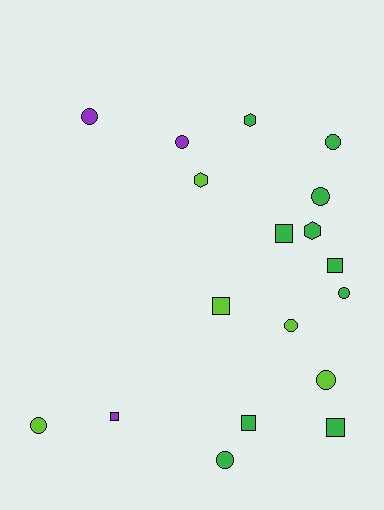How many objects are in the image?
There are 18 objects.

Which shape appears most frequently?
Circle, with 9 objects.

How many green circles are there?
There are 4 green circles.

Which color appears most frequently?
Green, with 10 objects.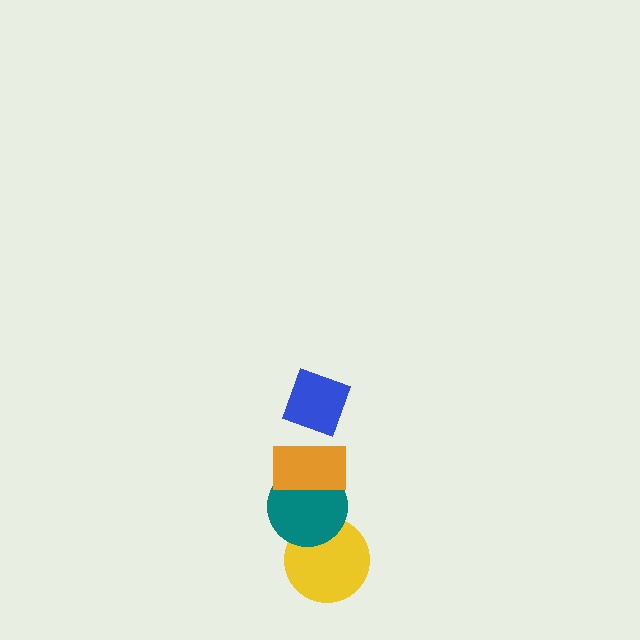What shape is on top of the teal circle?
The orange rectangle is on top of the teal circle.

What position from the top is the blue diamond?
The blue diamond is 1st from the top.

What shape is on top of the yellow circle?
The teal circle is on top of the yellow circle.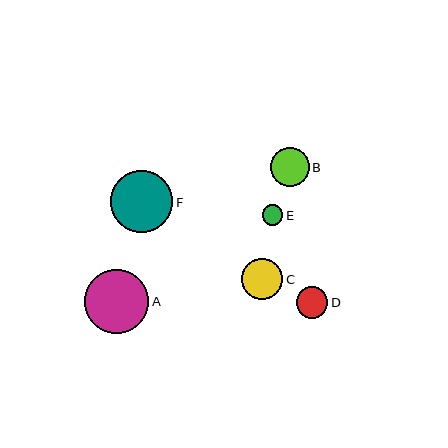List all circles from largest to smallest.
From largest to smallest: A, F, C, B, D, E.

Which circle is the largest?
Circle A is the largest with a size of approximately 64 pixels.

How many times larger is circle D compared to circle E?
Circle D is approximately 1.6 times the size of circle E.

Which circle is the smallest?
Circle E is the smallest with a size of approximately 20 pixels.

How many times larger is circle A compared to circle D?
Circle A is approximately 2.0 times the size of circle D.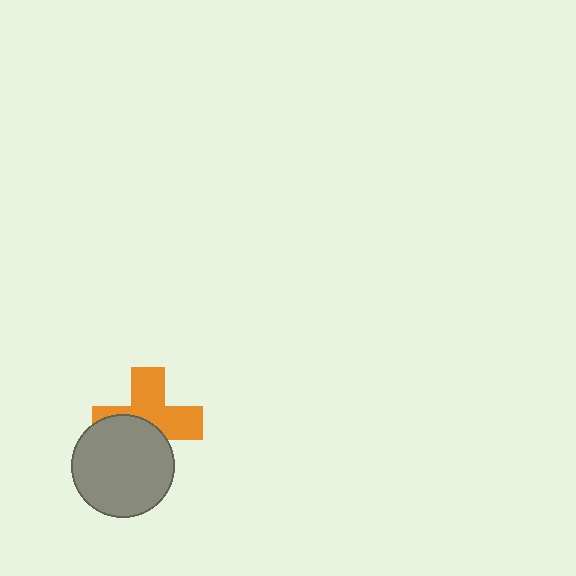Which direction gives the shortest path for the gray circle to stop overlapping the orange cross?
Moving down gives the shortest separation.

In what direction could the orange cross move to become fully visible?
The orange cross could move up. That would shift it out from behind the gray circle entirely.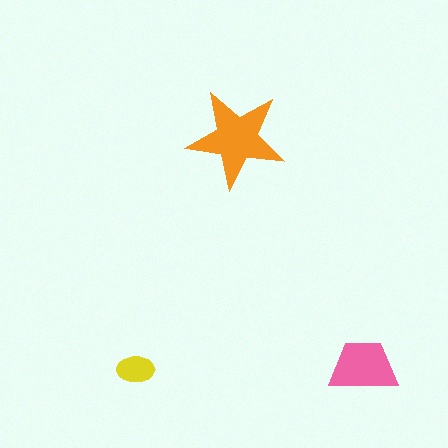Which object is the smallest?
The yellow ellipse.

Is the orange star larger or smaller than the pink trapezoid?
Larger.